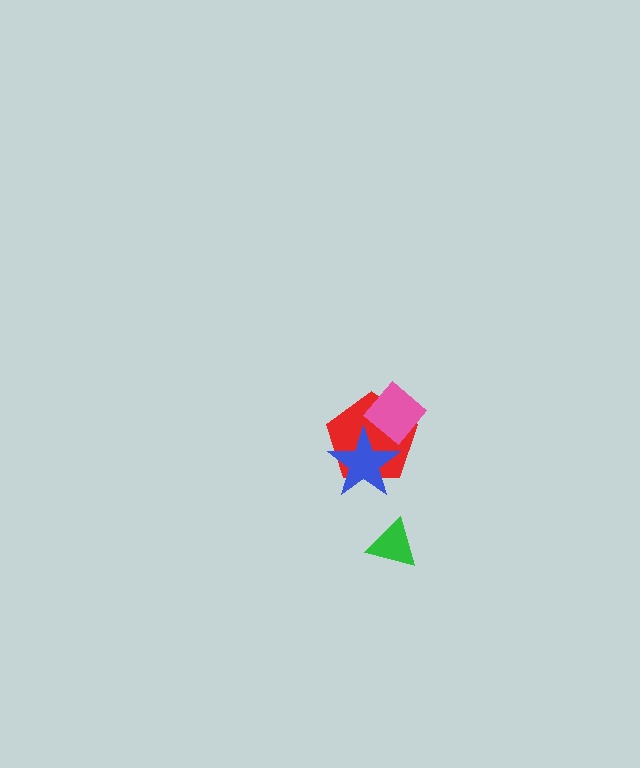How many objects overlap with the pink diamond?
2 objects overlap with the pink diamond.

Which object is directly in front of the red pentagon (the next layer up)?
The blue star is directly in front of the red pentagon.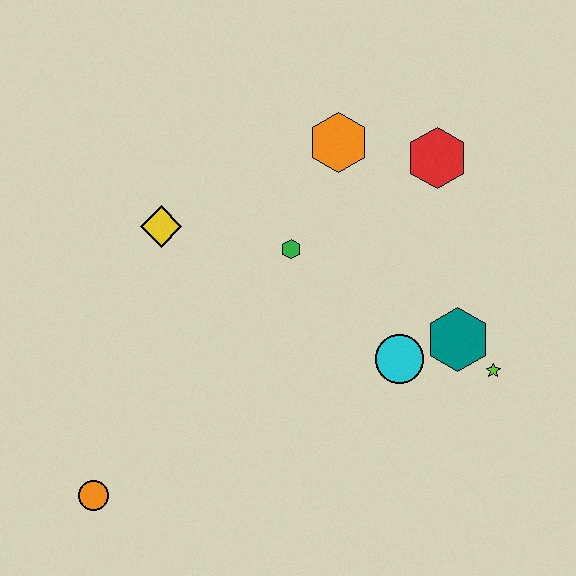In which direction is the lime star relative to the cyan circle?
The lime star is to the right of the cyan circle.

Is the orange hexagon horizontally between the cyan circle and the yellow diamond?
Yes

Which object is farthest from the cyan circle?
The orange circle is farthest from the cyan circle.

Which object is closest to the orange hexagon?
The red hexagon is closest to the orange hexagon.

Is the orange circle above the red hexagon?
No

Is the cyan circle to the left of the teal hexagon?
Yes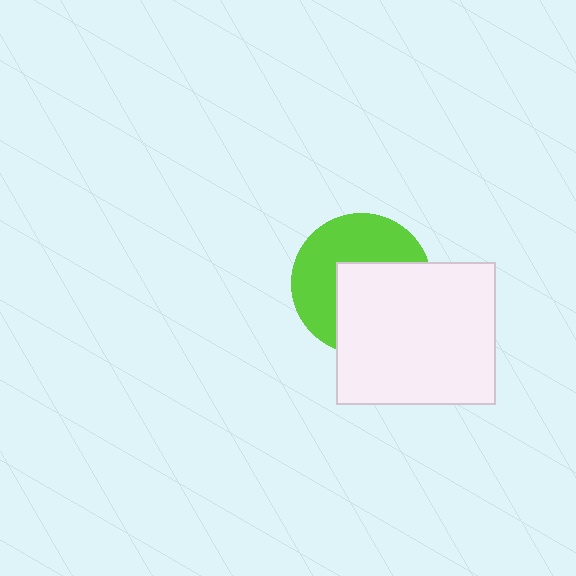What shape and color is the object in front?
The object in front is a white rectangle.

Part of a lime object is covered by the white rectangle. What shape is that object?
It is a circle.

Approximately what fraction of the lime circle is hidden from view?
Roughly 50% of the lime circle is hidden behind the white rectangle.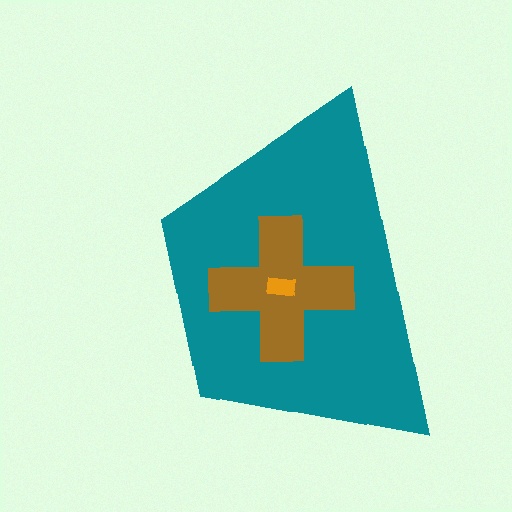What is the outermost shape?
The teal trapezoid.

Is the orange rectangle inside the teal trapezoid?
Yes.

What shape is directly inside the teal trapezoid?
The brown cross.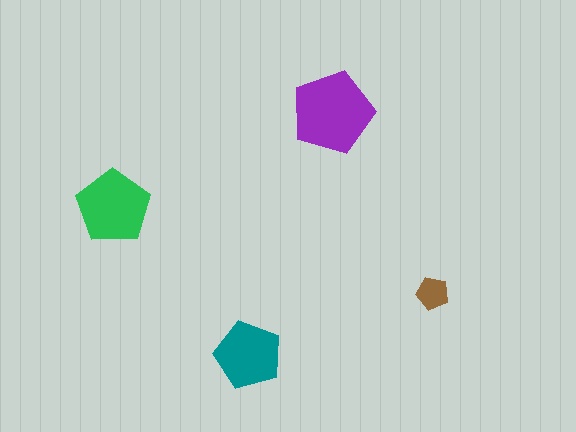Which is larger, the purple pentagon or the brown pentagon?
The purple one.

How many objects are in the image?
There are 4 objects in the image.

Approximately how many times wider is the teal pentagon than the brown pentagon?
About 2 times wider.